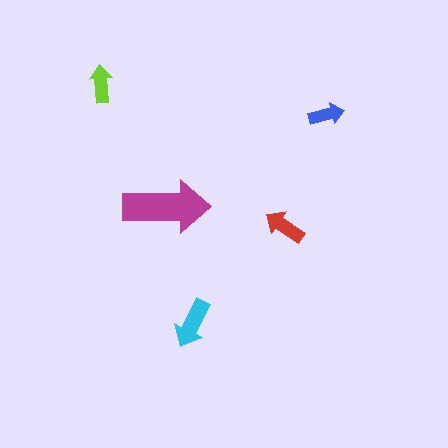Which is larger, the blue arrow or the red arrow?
The red one.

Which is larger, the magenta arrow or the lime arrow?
The magenta one.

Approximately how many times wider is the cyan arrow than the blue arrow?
About 1.5 times wider.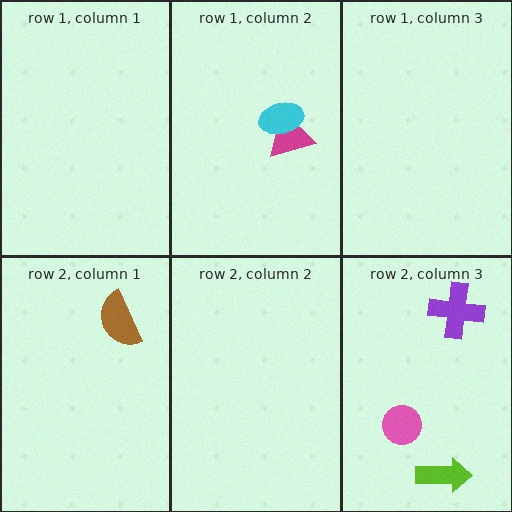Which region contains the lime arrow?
The row 2, column 3 region.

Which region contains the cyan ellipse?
The row 1, column 2 region.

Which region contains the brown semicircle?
The row 2, column 1 region.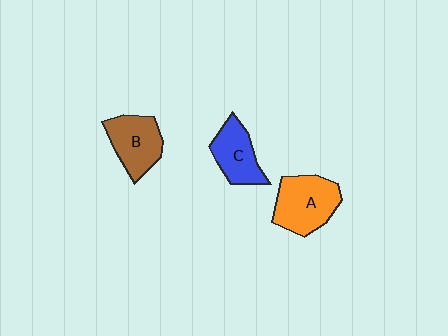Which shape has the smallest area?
Shape C (blue).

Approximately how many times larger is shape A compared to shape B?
Approximately 1.2 times.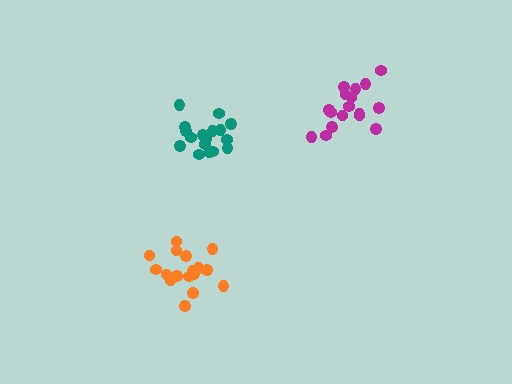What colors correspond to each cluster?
The clusters are colored: teal, magenta, orange.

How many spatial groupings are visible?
There are 3 spatial groupings.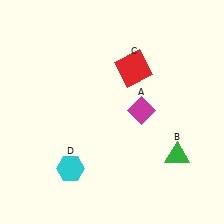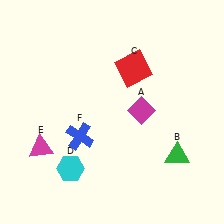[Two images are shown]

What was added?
A magenta triangle (E), a blue cross (F) were added in Image 2.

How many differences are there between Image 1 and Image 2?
There are 2 differences between the two images.